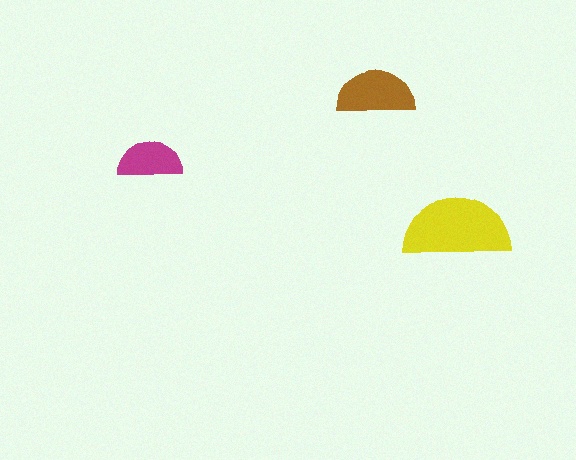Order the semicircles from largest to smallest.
the yellow one, the brown one, the magenta one.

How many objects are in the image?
There are 3 objects in the image.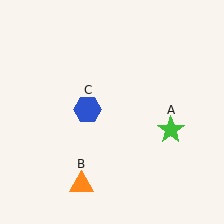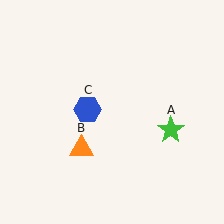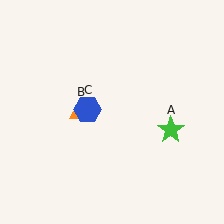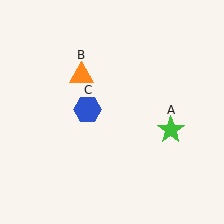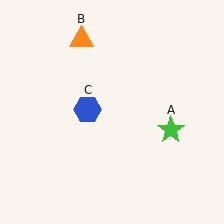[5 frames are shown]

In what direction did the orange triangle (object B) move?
The orange triangle (object B) moved up.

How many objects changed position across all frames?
1 object changed position: orange triangle (object B).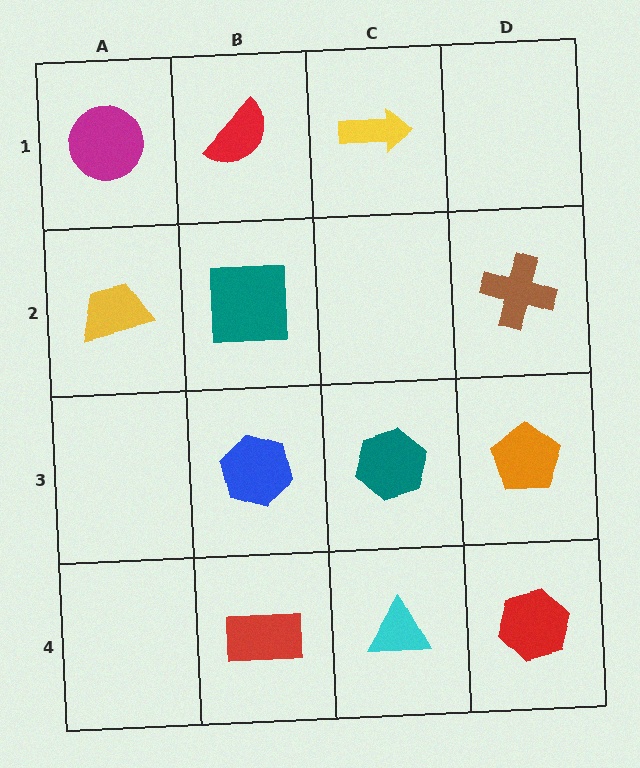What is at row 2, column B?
A teal square.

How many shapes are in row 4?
3 shapes.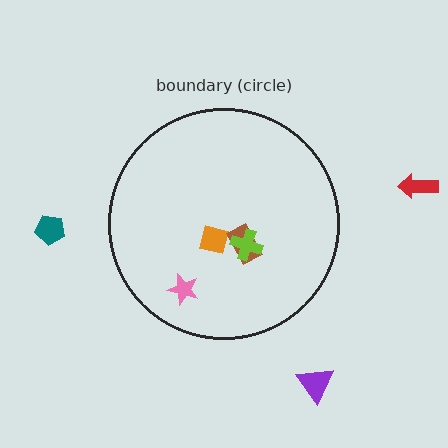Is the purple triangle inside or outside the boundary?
Outside.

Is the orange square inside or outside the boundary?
Inside.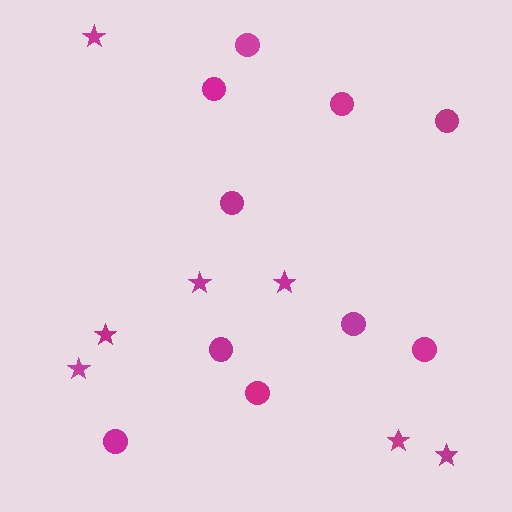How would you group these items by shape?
There are 2 groups: one group of circles (10) and one group of stars (7).